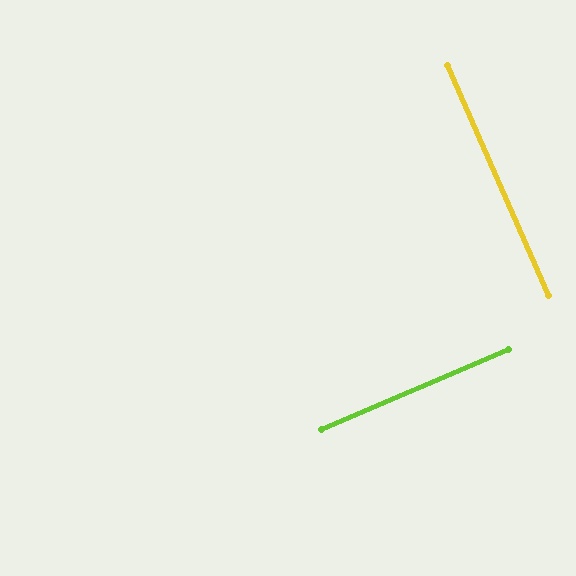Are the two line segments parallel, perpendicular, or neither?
Perpendicular — they meet at approximately 90°.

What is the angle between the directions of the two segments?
Approximately 90 degrees.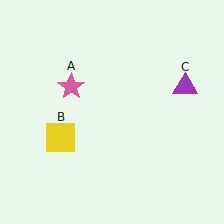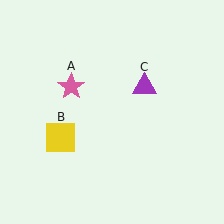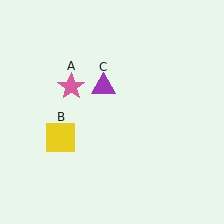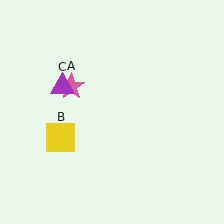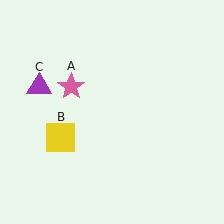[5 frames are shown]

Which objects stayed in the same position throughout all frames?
Pink star (object A) and yellow square (object B) remained stationary.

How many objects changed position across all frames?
1 object changed position: purple triangle (object C).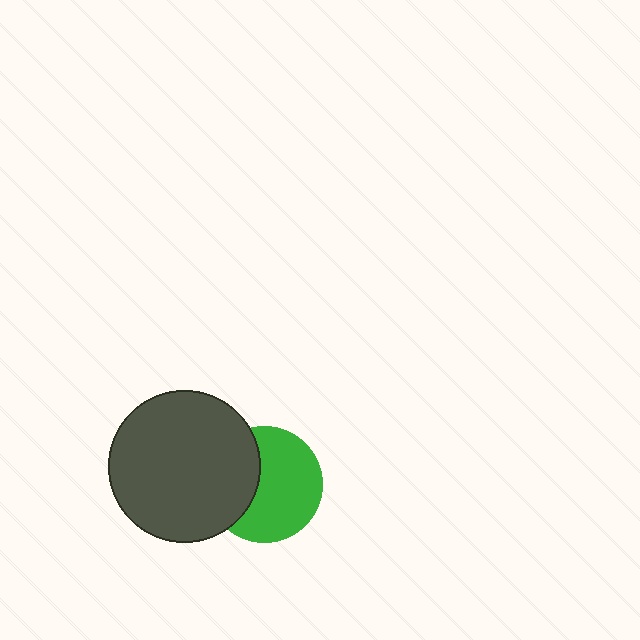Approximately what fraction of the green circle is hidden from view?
Roughly 36% of the green circle is hidden behind the dark gray circle.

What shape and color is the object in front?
The object in front is a dark gray circle.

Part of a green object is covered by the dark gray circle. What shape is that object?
It is a circle.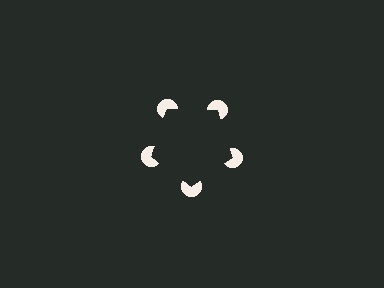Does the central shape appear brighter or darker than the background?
It typically appears slightly darker than the background, even though no actual brightness change is drawn.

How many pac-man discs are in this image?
There are 5 — one at each vertex of the illusory pentagon.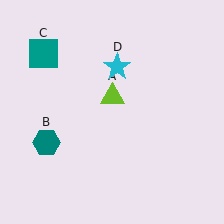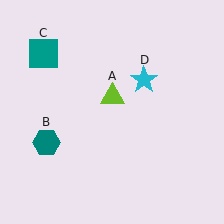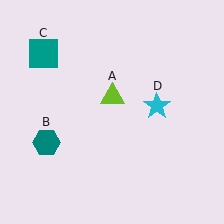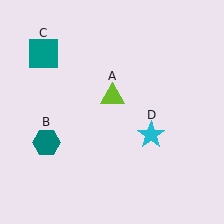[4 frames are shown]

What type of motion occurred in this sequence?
The cyan star (object D) rotated clockwise around the center of the scene.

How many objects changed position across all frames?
1 object changed position: cyan star (object D).